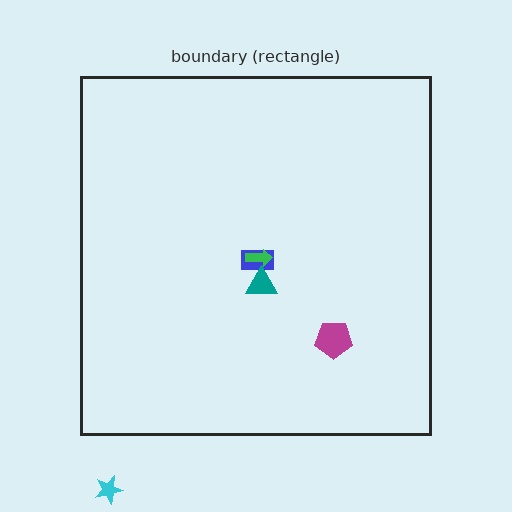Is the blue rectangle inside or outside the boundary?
Inside.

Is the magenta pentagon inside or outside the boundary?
Inside.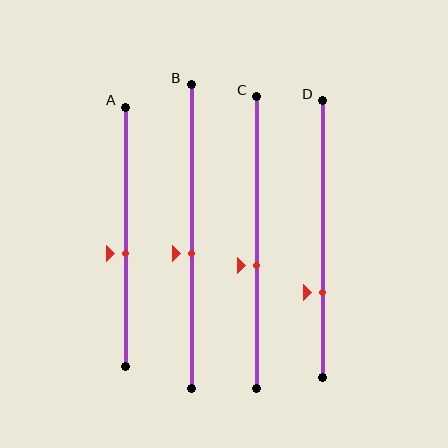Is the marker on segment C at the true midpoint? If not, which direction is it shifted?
No, the marker on segment C is shifted downward by about 8% of the segment length.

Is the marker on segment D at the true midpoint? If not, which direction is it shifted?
No, the marker on segment D is shifted downward by about 19% of the segment length.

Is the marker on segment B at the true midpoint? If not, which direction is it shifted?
No, the marker on segment B is shifted downward by about 6% of the segment length.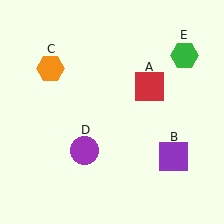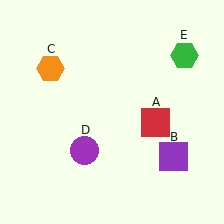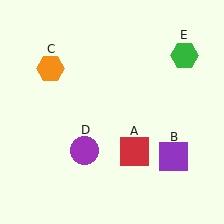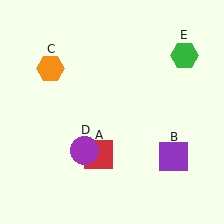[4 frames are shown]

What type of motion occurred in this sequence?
The red square (object A) rotated clockwise around the center of the scene.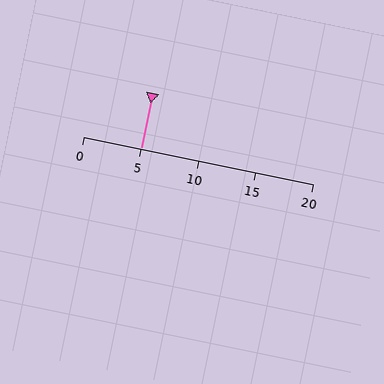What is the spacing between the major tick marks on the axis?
The major ticks are spaced 5 apart.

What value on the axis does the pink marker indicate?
The marker indicates approximately 5.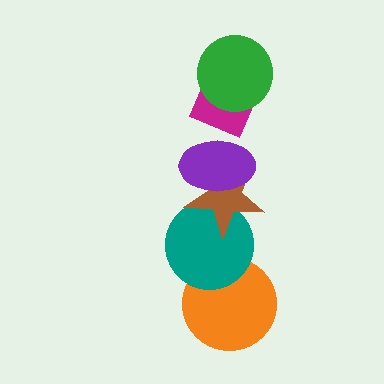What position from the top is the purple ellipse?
The purple ellipse is 3rd from the top.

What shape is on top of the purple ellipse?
The magenta diamond is on top of the purple ellipse.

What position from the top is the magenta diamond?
The magenta diamond is 2nd from the top.